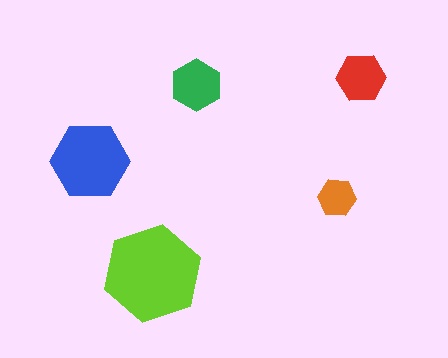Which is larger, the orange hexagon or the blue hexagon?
The blue one.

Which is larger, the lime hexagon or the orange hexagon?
The lime one.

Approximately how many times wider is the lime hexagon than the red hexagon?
About 2 times wider.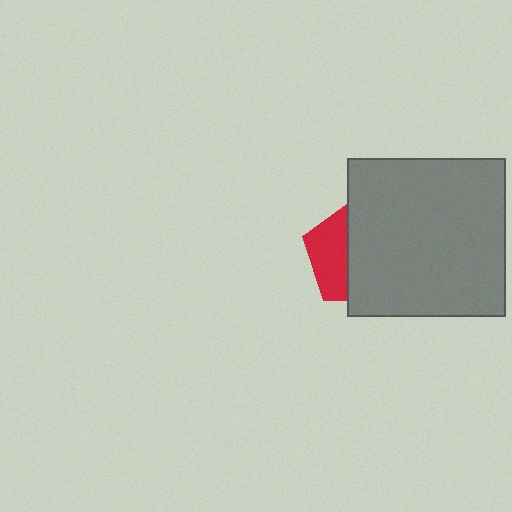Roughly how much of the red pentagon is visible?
A small part of it is visible (roughly 38%).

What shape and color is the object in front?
The object in front is a gray square.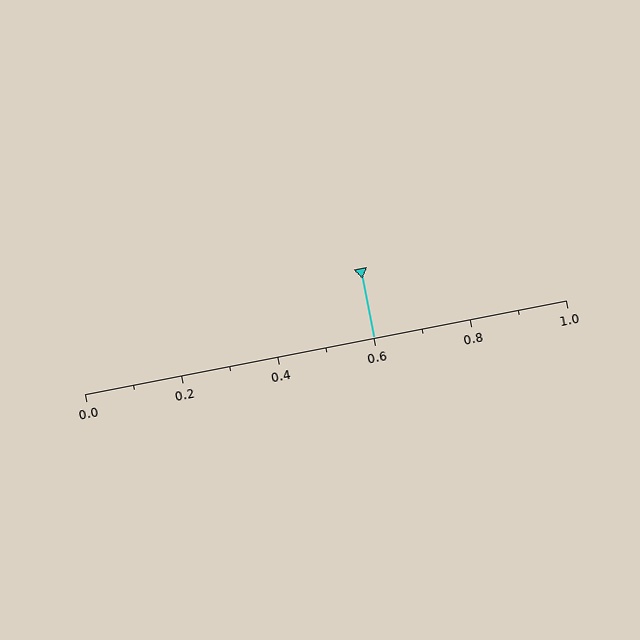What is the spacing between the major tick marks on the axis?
The major ticks are spaced 0.2 apart.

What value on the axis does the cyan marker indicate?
The marker indicates approximately 0.6.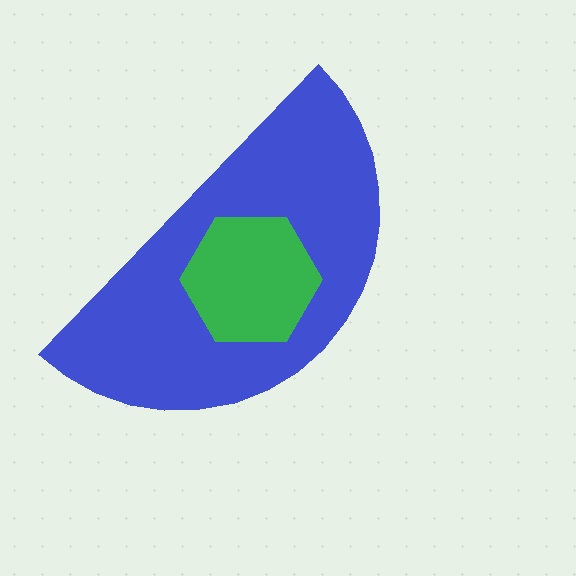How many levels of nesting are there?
2.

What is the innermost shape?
The green hexagon.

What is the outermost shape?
The blue semicircle.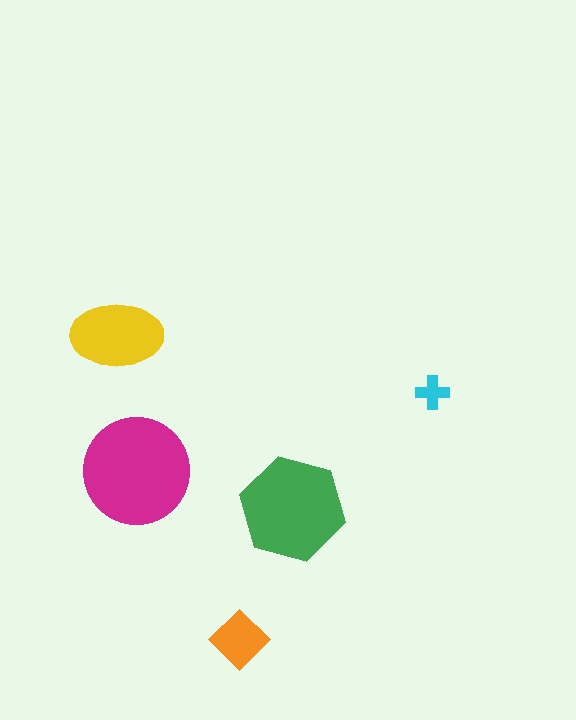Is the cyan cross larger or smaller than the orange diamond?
Smaller.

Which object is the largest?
The magenta circle.